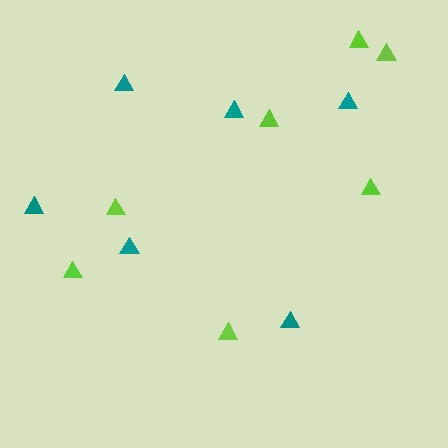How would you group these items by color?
There are 2 groups: one group of teal triangles (6) and one group of lime triangles (7).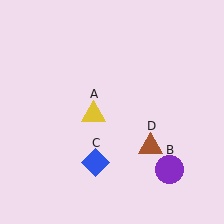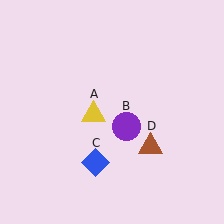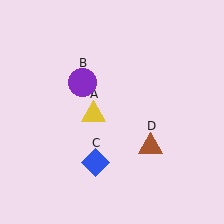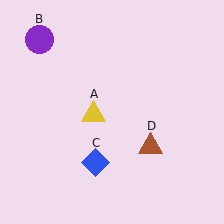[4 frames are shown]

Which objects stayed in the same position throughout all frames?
Yellow triangle (object A) and blue diamond (object C) and brown triangle (object D) remained stationary.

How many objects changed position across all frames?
1 object changed position: purple circle (object B).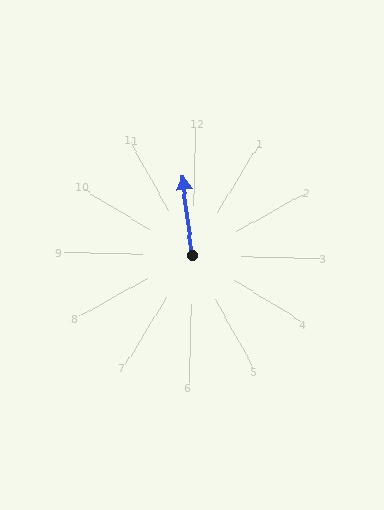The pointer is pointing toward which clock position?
Roughly 12 o'clock.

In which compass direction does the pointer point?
North.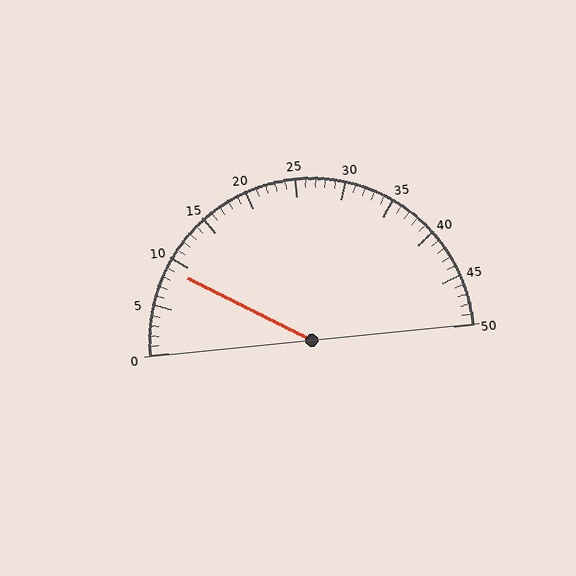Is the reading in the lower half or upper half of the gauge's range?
The reading is in the lower half of the range (0 to 50).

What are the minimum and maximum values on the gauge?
The gauge ranges from 0 to 50.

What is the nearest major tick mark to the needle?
The nearest major tick mark is 10.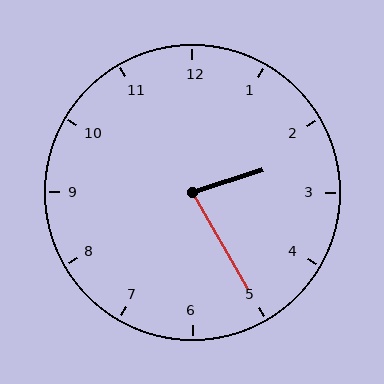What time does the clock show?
2:25.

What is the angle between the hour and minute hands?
Approximately 78 degrees.